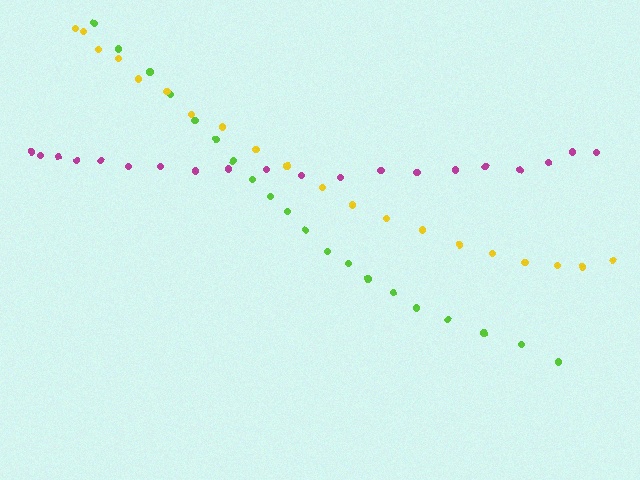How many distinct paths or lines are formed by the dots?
There are 3 distinct paths.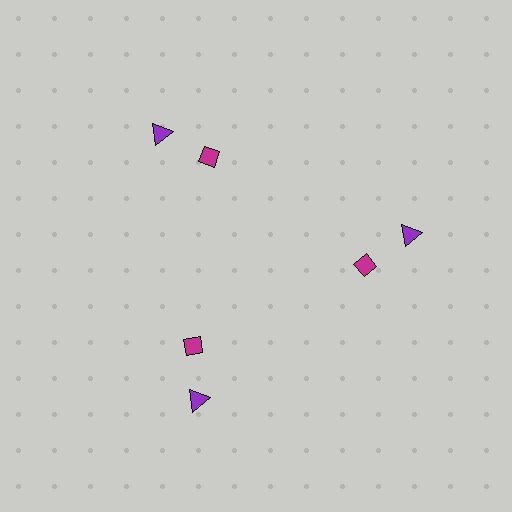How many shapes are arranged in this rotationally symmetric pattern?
There are 6 shapes, arranged in 3 groups of 2.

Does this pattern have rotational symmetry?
Yes, this pattern has 3-fold rotational symmetry. It looks the same after rotating 120 degrees around the center.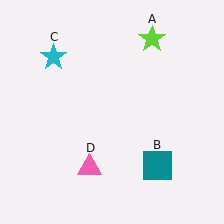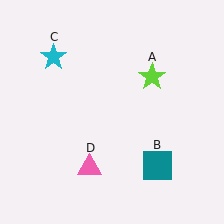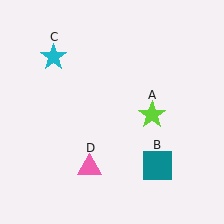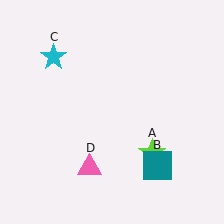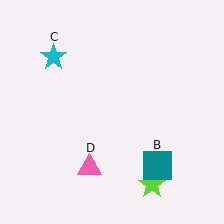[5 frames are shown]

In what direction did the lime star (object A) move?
The lime star (object A) moved down.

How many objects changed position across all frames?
1 object changed position: lime star (object A).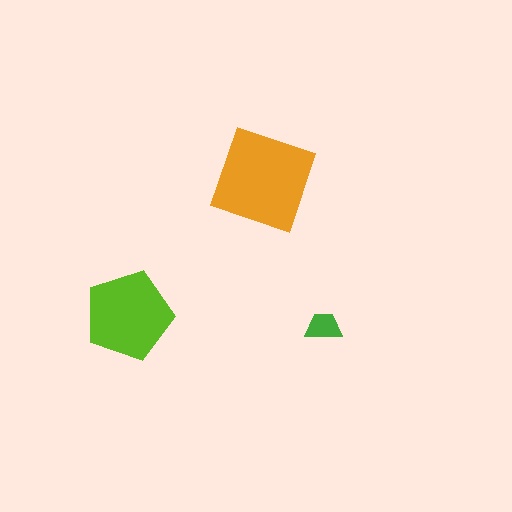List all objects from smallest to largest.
The green trapezoid, the lime pentagon, the orange diamond.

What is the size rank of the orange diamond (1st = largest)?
1st.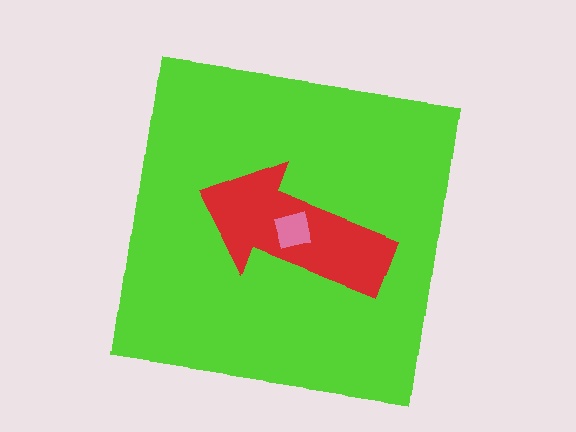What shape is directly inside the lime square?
The red arrow.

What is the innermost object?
The pink square.